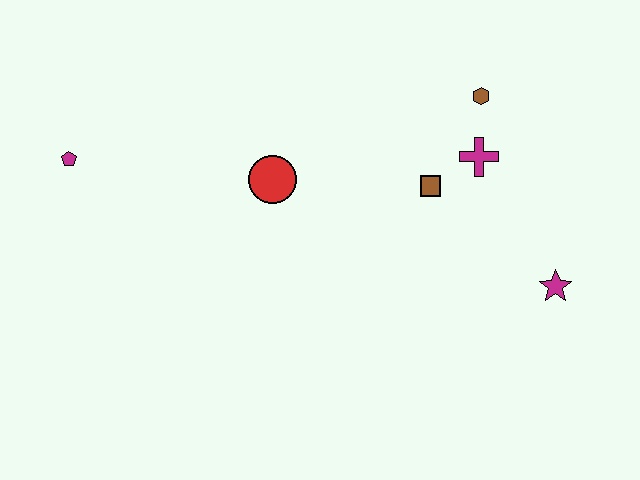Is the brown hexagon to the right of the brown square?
Yes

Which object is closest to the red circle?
The brown square is closest to the red circle.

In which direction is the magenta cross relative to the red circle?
The magenta cross is to the right of the red circle.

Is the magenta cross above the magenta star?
Yes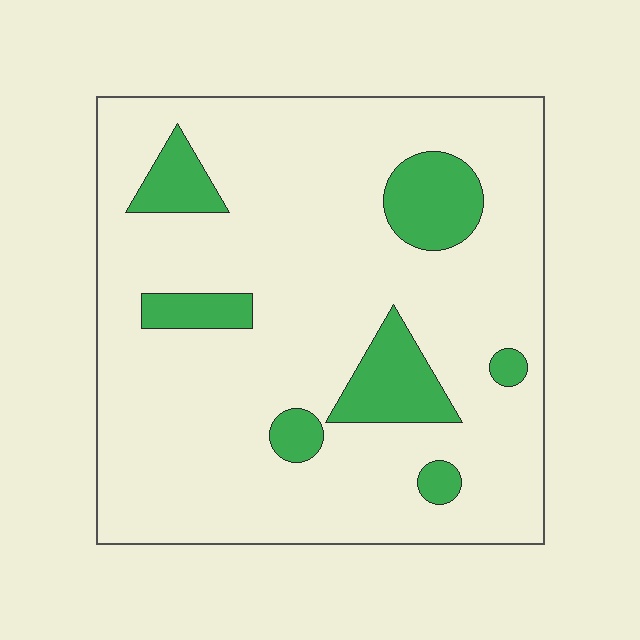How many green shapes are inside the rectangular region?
7.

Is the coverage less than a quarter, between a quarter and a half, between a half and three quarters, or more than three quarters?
Less than a quarter.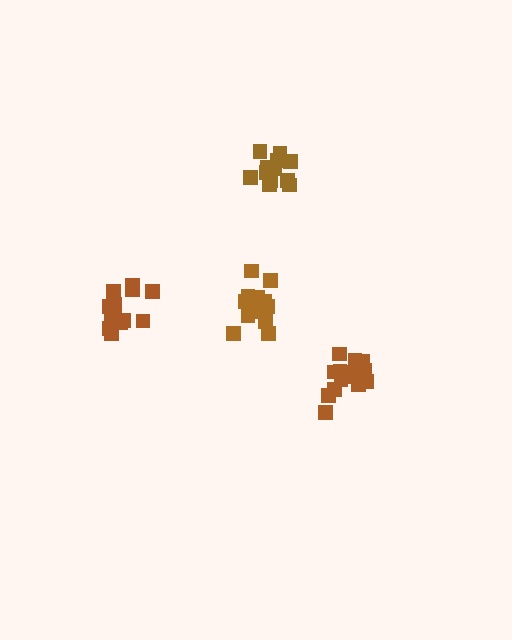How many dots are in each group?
Group 1: 14 dots, Group 2: 14 dots, Group 3: 12 dots, Group 4: 15 dots (55 total).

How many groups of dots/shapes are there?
There are 4 groups.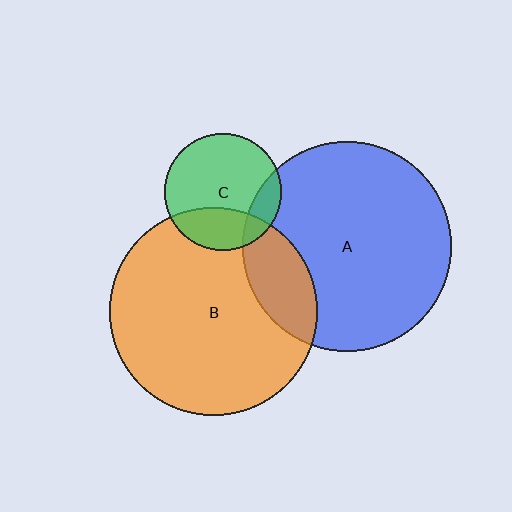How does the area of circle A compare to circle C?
Approximately 3.2 times.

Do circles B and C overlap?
Yes.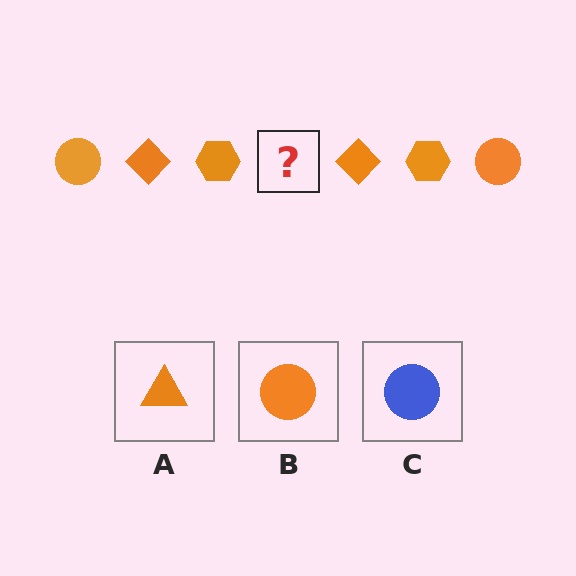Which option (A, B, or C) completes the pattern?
B.